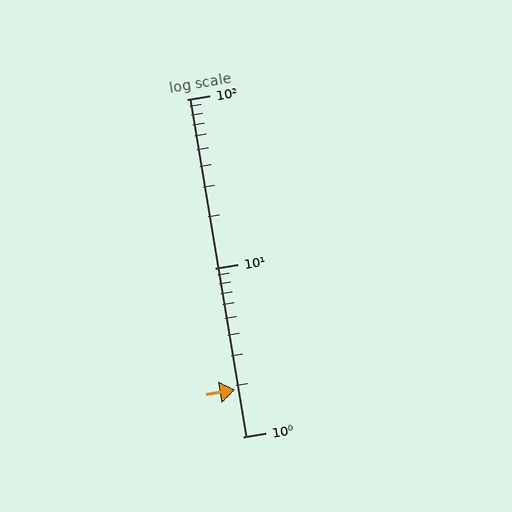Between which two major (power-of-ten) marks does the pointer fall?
The pointer is between 1 and 10.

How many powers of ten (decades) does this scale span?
The scale spans 2 decades, from 1 to 100.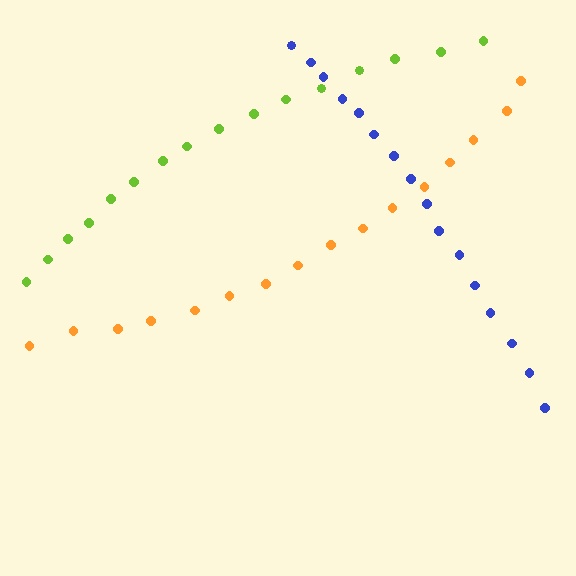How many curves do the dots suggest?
There are 3 distinct paths.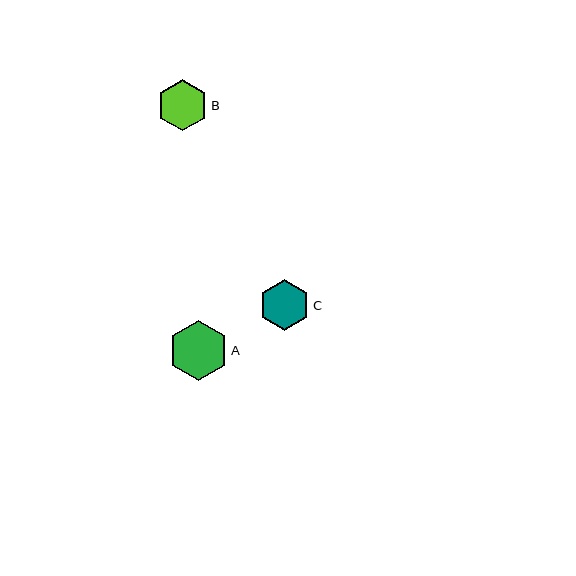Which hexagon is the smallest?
Hexagon C is the smallest with a size of approximately 51 pixels.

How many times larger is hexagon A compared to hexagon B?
Hexagon A is approximately 1.2 times the size of hexagon B.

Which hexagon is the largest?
Hexagon A is the largest with a size of approximately 60 pixels.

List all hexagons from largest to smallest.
From largest to smallest: A, B, C.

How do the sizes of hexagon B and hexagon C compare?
Hexagon B and hexagon C are approximately the same size.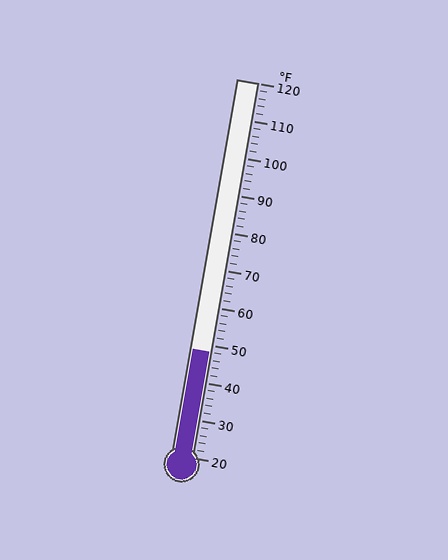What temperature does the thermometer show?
The thermometer shows approximately 48°F.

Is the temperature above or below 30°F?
The temperature is above 30°F.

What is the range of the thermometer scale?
The thermometer scale ranges from 20°F to 120°F.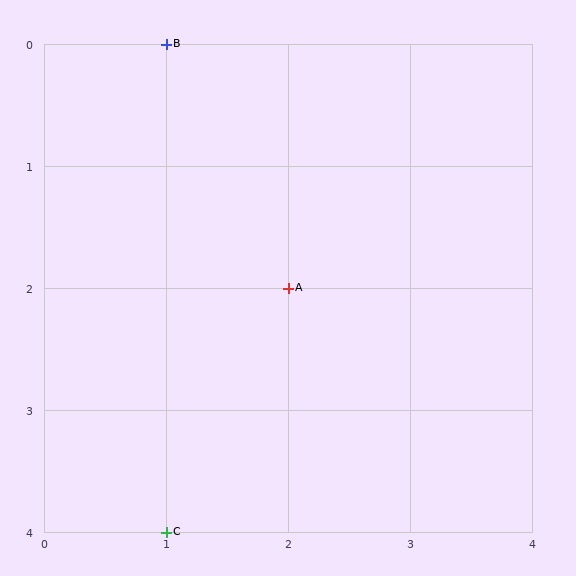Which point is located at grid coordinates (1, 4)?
Point C is at (1, 4).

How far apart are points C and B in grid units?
Points C and B are 4 rows apart.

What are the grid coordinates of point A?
Point A is at grid coordinates (2, 2).